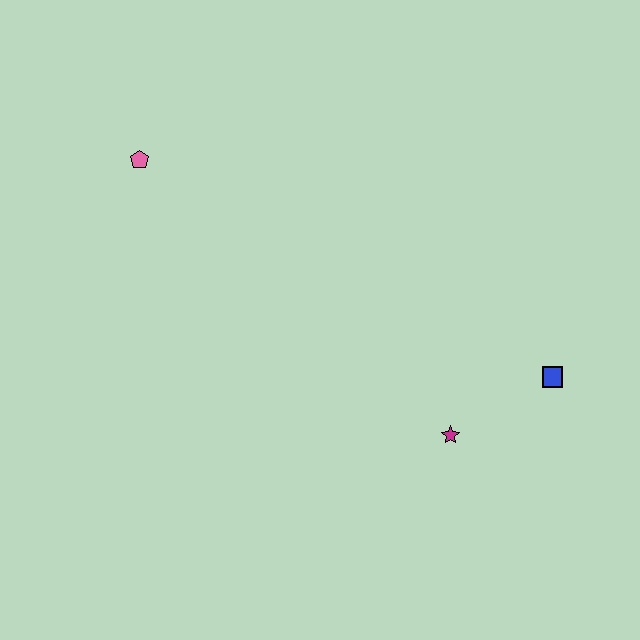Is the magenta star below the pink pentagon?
Yes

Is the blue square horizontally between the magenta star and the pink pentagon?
No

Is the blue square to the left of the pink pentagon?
No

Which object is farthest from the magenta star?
The pink pentagon is farthest from the magenta star.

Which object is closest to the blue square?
The magenta star is closest to the blue square.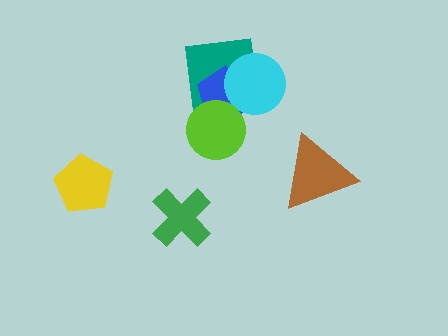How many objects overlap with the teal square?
3 objects overlap with the teal square.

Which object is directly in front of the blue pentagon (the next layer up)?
The cyan circle is directly in front of the blue pentagon.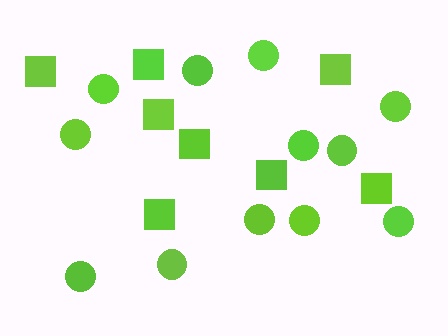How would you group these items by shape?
There are 2 groups: one group of circles (12) and one group of squares (8).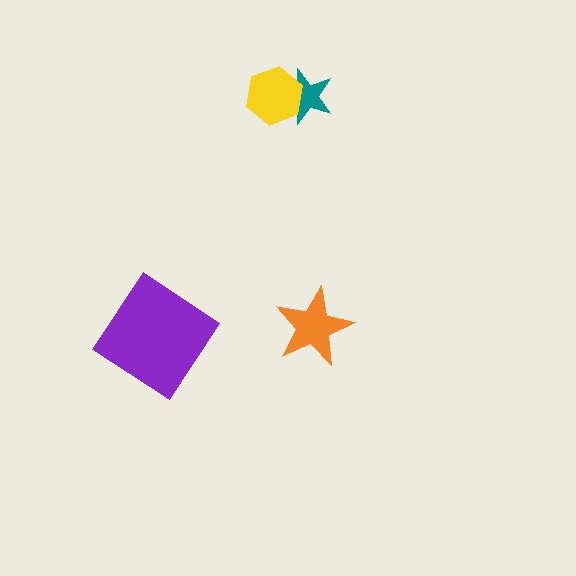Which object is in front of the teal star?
The yellow hexagon is in front of the teal star.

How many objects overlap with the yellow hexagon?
1 object overlaps with the yellow hexagon.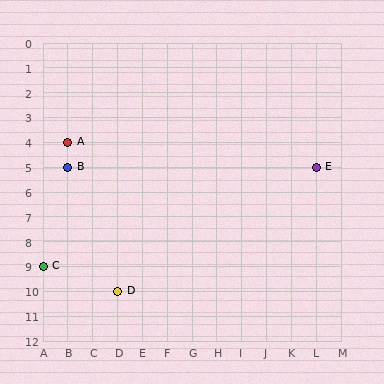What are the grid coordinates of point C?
Point C is at grid coordinates (A, 9).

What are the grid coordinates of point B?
Point B is at grid coordinates (B, 5).